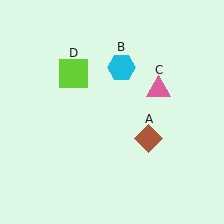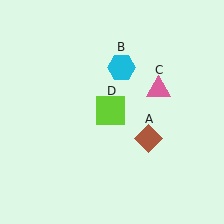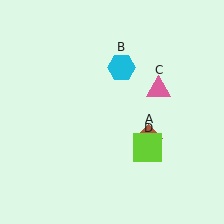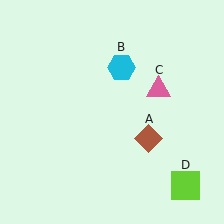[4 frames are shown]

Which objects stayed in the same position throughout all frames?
Brown diamond (object A) and cyan hexagon (object B) and pink triangle (object C) remained stationary.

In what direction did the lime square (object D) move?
The lime square (object D) moved down and to the right.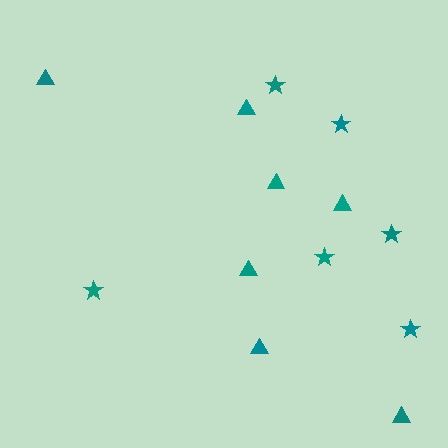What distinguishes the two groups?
There are 2 groups: one group of stars (6) and one group of triangles (7).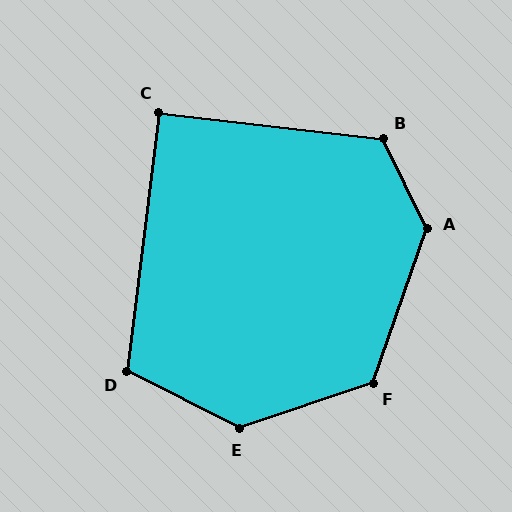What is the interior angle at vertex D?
Approximately 110 degrees (obtuse).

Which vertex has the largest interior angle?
A, at approximately 135 degrees.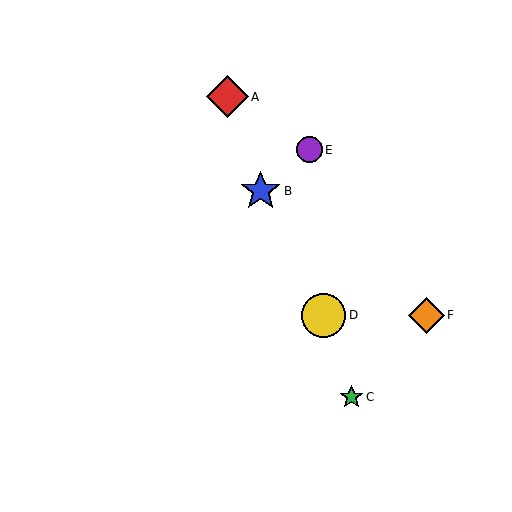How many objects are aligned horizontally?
2 objects (D, F) are aligned horizontally.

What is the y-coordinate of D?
Object D is at y≈315.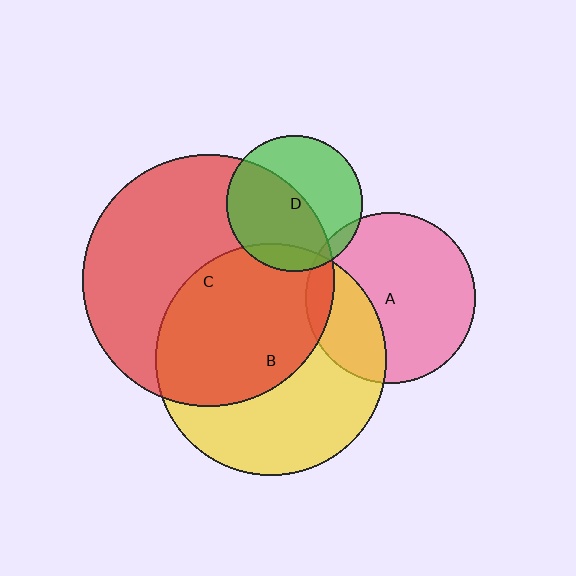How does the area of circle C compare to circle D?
Approximately 3.4 times.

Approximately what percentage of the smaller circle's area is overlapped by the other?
Approximately 55%.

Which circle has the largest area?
Circle C (red).